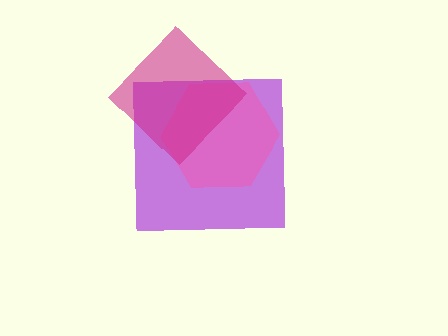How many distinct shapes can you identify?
There are 3 distinct shapes: a purple square, a pink hexagon, a magenta diamond.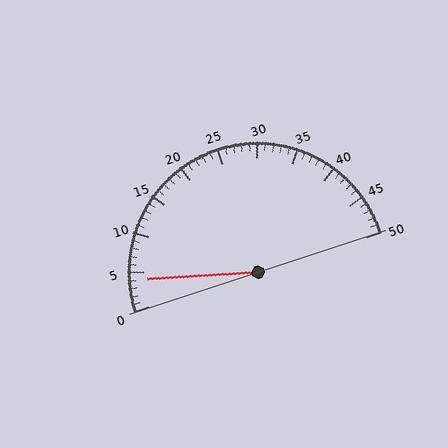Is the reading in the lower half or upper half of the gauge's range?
The reading is in the lower half of the range (0 to 50).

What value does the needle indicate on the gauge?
The needle indicates approximately 4.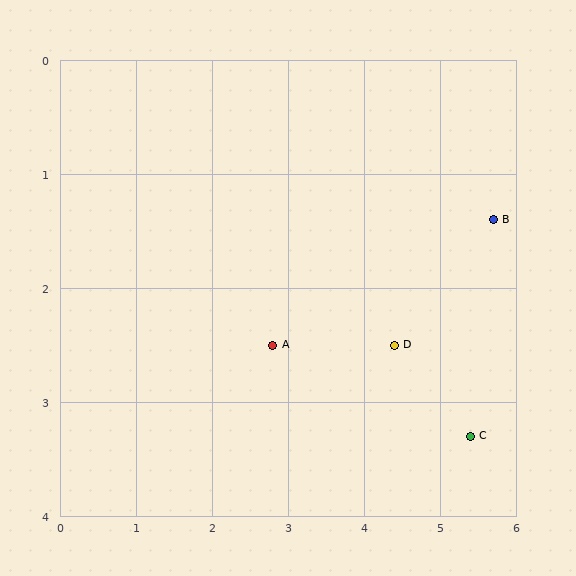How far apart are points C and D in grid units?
Points C and D are about 1.3 grid units apart.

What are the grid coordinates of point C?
Point C is at approximately (5.4, 3.3).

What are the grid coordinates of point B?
Point B is at approximately (5.7, 1.4).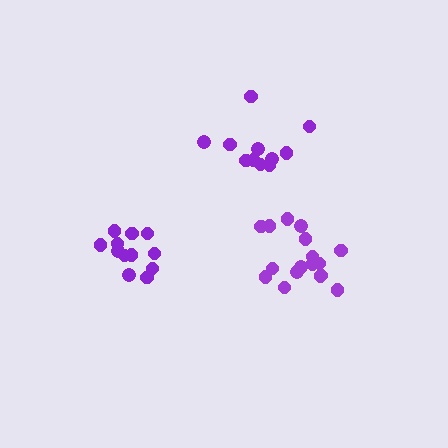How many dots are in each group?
Group 1: 12 dots, Group 2: 17 dots, Group 3: 11 dots (40 total).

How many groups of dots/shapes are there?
There are 3 groups.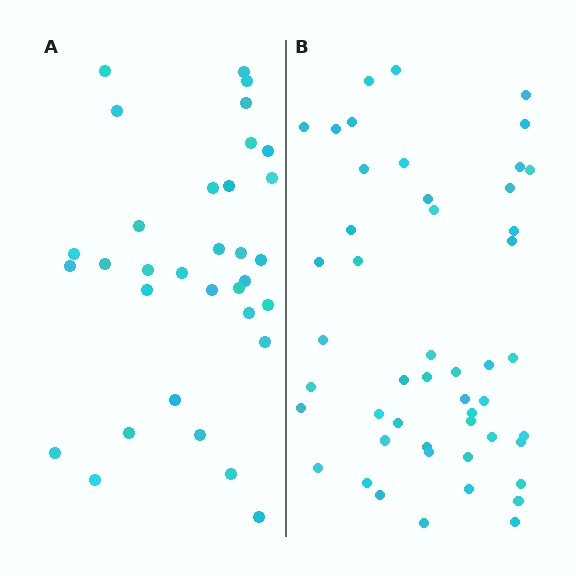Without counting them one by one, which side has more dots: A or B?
Region B (the right region) has more dots.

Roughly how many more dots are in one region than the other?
Region B has approximately 15 more dots than region A.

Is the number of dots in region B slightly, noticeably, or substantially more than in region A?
Region B has substantially more. The ratio is roughly 1.5 to 1.